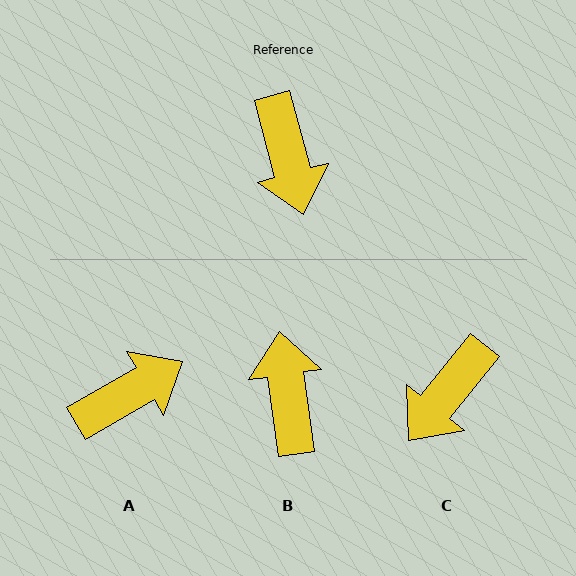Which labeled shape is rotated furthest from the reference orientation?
B, about 173 degrees away.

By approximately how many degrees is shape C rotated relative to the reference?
Approximately 53 degrees clockwise.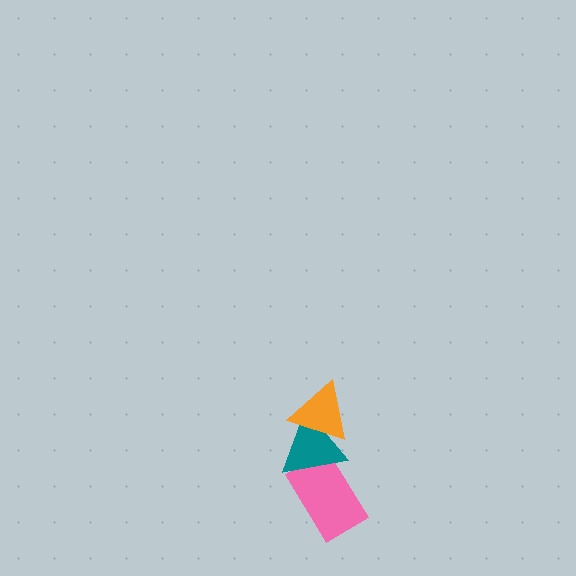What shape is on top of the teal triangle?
The orange triangle is on top of the teal triangle.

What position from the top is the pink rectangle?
The pink rectangle is 3rd from the top.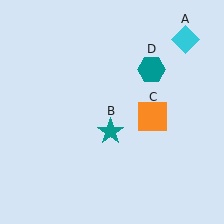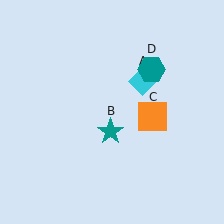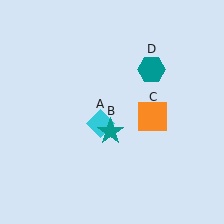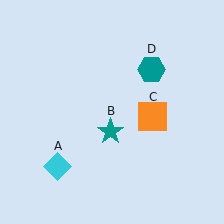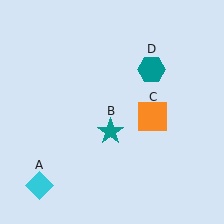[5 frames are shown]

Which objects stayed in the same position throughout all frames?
Teal star (object B) and orange square (object C) and teal hexagon (object D) remained stationary.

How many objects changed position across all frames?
1 object changed position: cyan diamond (object A).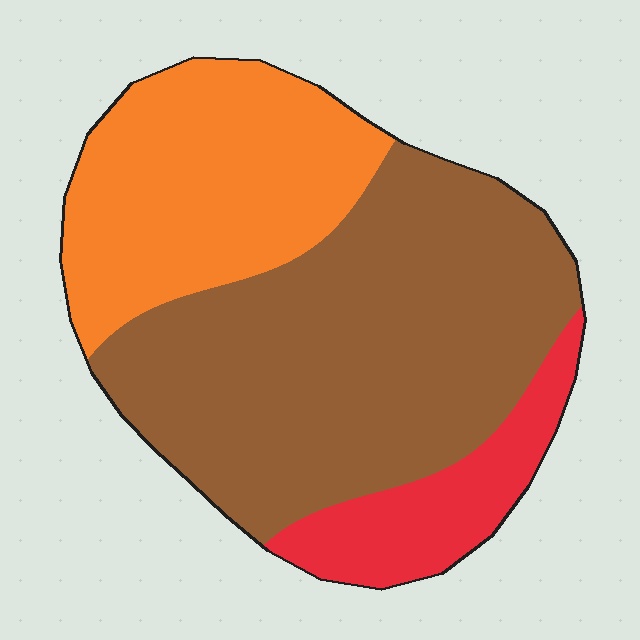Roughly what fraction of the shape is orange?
Orange covers 31% of the shape.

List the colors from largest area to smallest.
From largest to smallest: brown, orange, red.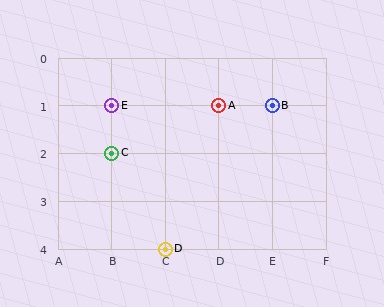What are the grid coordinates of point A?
Point A is at grid coordinates (D, 1).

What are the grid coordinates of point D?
Point D is at grid coordinates (C, 4).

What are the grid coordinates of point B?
Point B is at grid coordinates (E, 1).